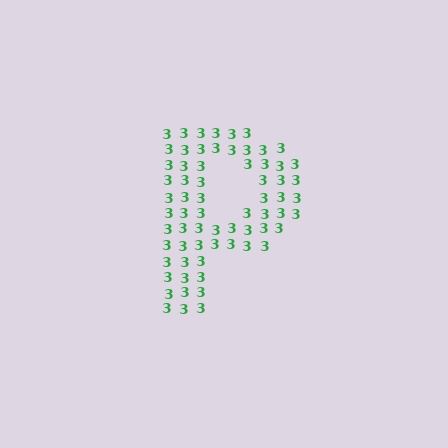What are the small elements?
The small elements are digit 3's.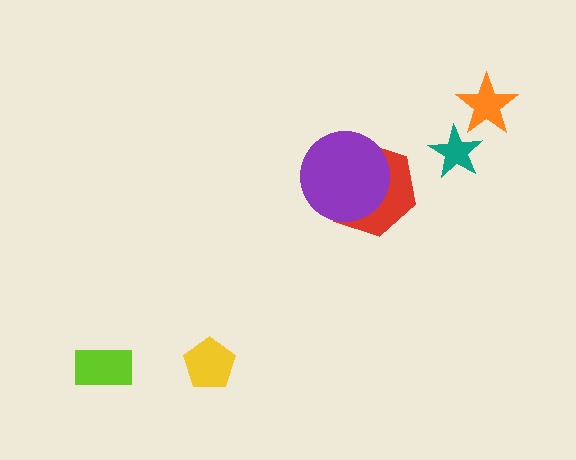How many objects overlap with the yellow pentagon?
0 objects overlap with the yellow pentagon.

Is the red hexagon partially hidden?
Yes, it is partially covered by another shape.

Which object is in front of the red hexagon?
The purple circle is in front of the red hexagon.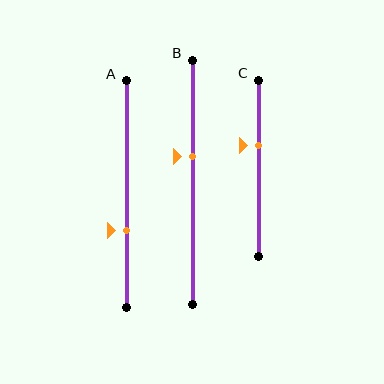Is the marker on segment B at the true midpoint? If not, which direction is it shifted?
No, the marker on segment B is shifted upward by about 11% of the segment length.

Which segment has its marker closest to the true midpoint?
Segment B has its marker closest to the true midpoint.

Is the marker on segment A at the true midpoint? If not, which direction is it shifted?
No, the marker on segment A is shifted downward by about 16% of the segment length.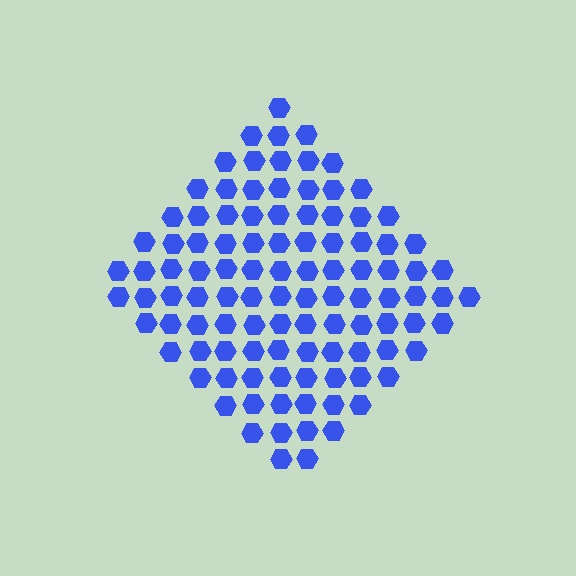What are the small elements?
The small elements are hexagons.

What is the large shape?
The large shape is a diamond.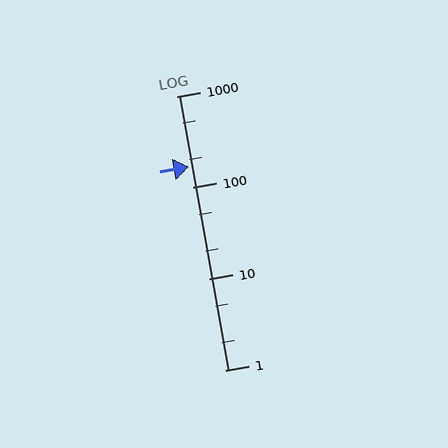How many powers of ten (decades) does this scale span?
The scale spans 3 decades, from 1 to 1000.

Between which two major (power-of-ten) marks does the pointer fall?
The pointer is between 100 and 1000.